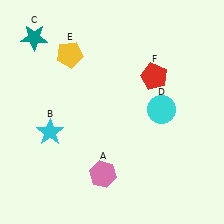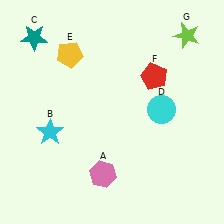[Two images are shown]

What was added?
A lime star (G) was added in Image 2.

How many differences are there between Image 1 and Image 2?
There is 1 difference between the two images.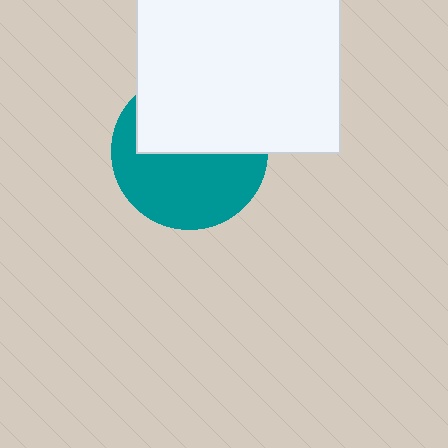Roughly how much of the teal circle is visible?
About half of it is visible (roughly 54%).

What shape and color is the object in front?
The object in front is a white rectangle.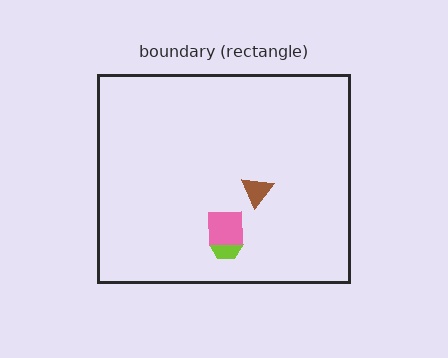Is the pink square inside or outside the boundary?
Inside.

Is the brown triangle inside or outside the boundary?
Inside.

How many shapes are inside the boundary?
3 inside, 0 outside.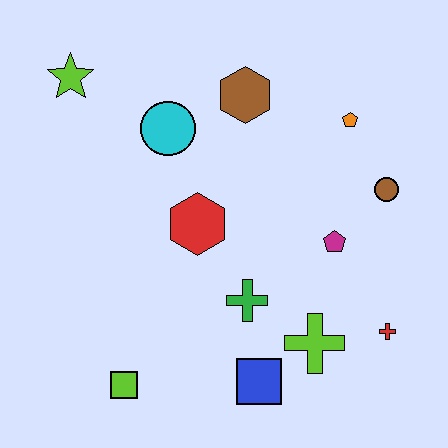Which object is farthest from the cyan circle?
The red cross is farthest from the cyan circle.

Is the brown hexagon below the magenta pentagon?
No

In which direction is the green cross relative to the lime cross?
The green cross is to the left of the lime cross.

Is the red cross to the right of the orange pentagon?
Yes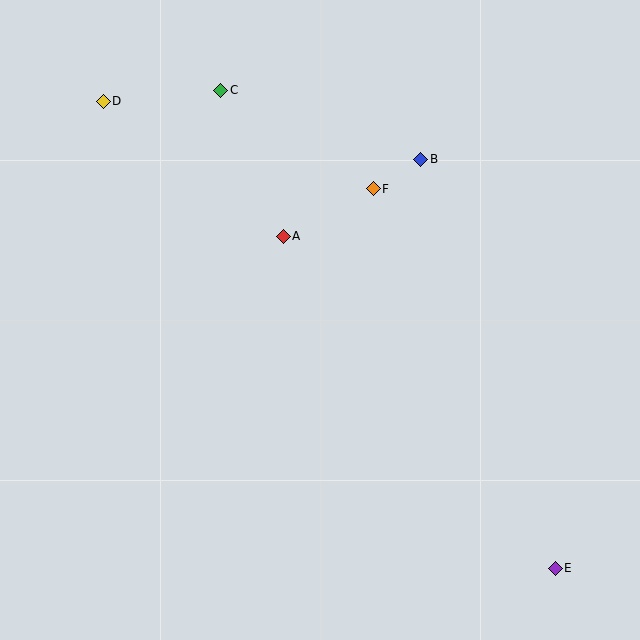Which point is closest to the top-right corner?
Point B is closest to the top-right corner.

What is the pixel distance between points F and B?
The distance between F and B is 56 pixels.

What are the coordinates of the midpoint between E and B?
The midpoint between E and B is at (488, 364).